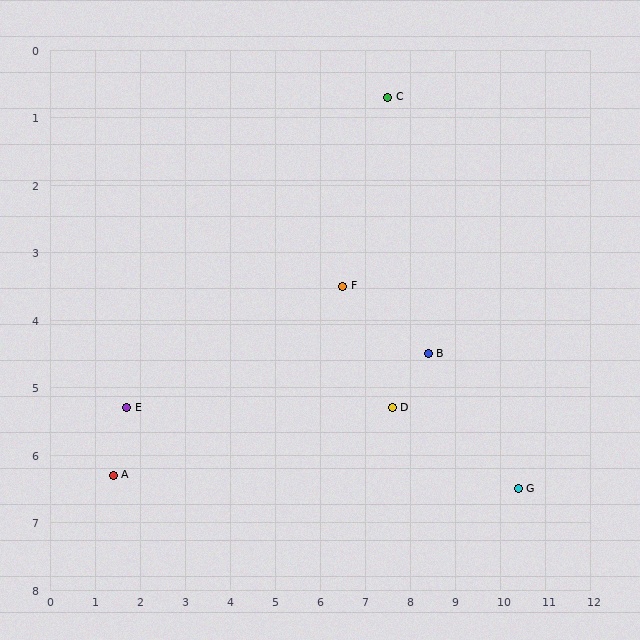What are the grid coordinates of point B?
Point B is at approximately (8.4, 4.5).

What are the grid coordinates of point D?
Point D is at approximately (7.6, 5.3).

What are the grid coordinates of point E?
Point E is at approximately (1.7, 5.3).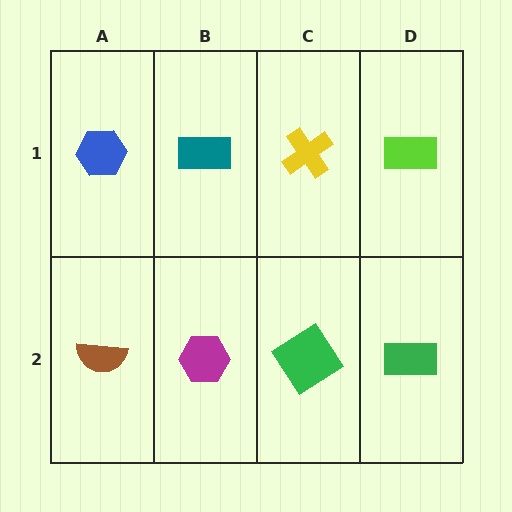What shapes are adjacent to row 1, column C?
A green diamond (row 2, column C), a teal rectangle (row 1, column B), a lime rectangle (row 1, column D).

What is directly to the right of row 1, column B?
A yellow cross.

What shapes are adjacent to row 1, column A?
A brown semicircle (row 2, column A), a teal rectangle (row 1, column B).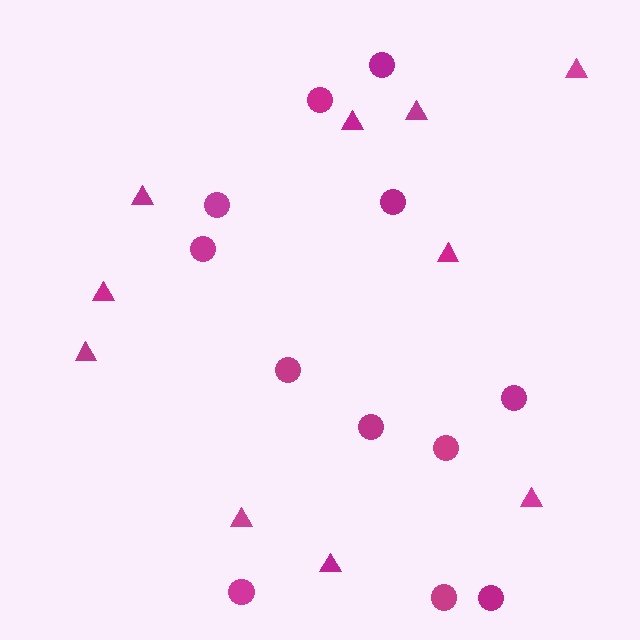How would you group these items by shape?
There are 2 groups: one group of circles (12) and one group of triangles (10).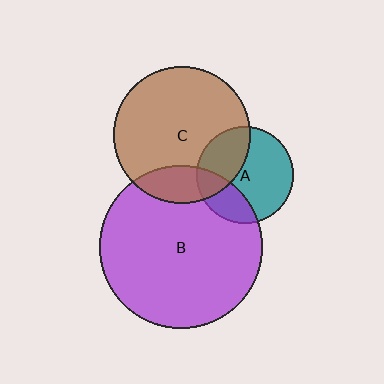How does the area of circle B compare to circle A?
Approximately 2.8 times.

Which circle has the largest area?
Circle B (purple).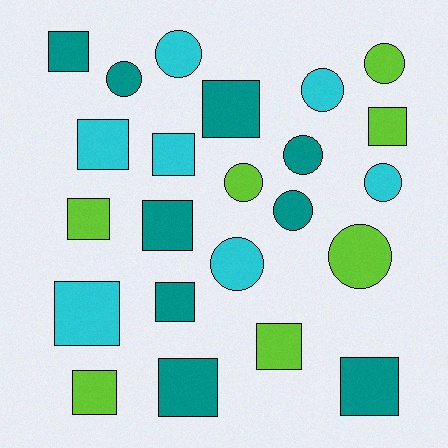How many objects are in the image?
There are 23 objects.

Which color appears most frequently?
Teal, with 9 objects.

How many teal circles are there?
There are 3 teal circles.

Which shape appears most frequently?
Square, with 13 objects.